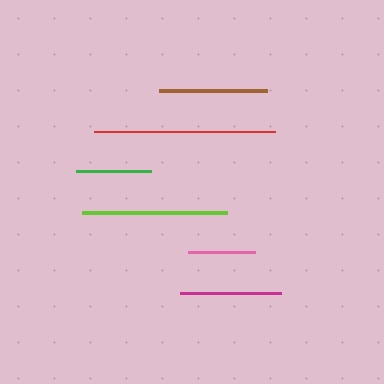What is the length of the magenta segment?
The magenta segment is approximately 101 pixels long.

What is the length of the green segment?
The green segment is approximately 75 pixels long.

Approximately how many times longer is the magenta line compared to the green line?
The magenta line is approximately 1.4 times the length of the green line.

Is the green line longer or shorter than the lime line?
The lime line is longer than the green line.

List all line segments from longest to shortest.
From longest to shortest: red, lime, brown, magenta, green, pink.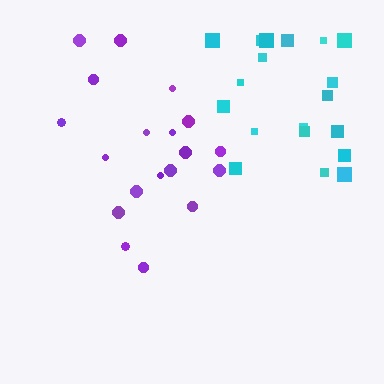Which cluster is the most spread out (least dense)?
Purple.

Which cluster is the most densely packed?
Cyan.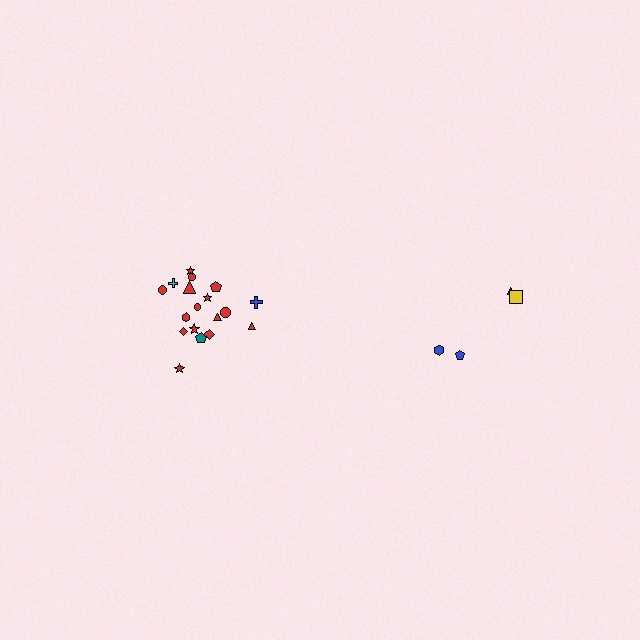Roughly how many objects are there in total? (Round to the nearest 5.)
Roughly 20 objects in total.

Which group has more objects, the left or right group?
The left group.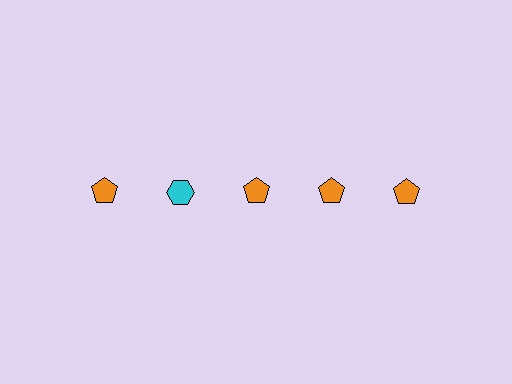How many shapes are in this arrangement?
There are 5 shapes arranged in a grid pattern.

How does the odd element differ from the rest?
It differs in both color (cyan instead of orange) and shape (hexagon instead of pentagon).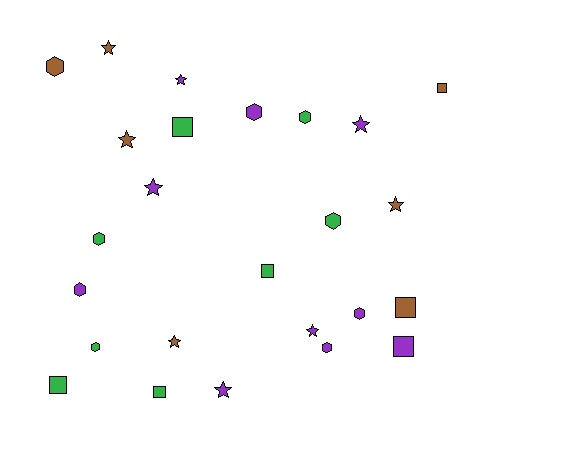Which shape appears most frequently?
Star, with 9 objects.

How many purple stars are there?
There are 5 purple stars.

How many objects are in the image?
There are 25 objects.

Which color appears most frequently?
Purple, with 10 objects.